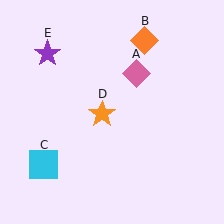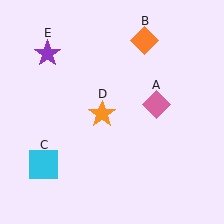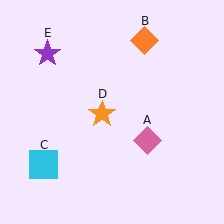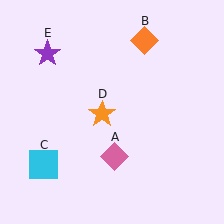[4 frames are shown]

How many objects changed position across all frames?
1 object changed position: pink diamond (object A).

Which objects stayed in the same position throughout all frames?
Orange diamond (object B) and cyan square (object C) and orange star (object D) and purple star (object E) remained stationary.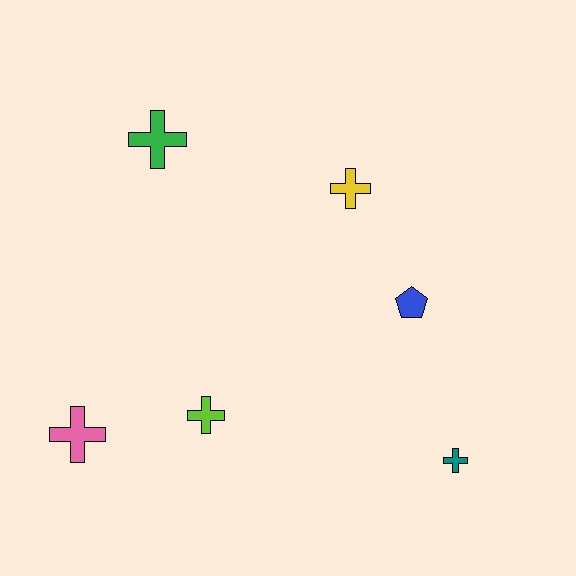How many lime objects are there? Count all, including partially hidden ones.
There is 1 lime object.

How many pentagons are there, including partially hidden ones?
There is 1 pentagon.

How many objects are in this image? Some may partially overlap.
There are 6 objects.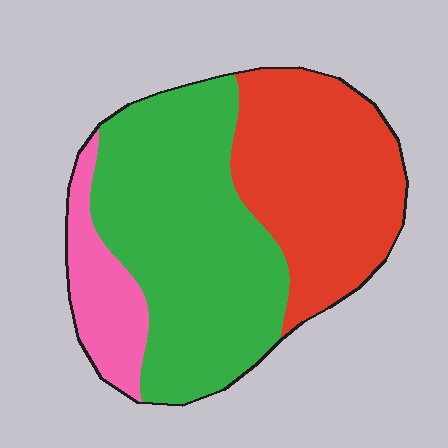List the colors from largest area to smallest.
From largest to smallest: green, red, pink.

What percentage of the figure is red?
Red covers roughly 35% of the figure.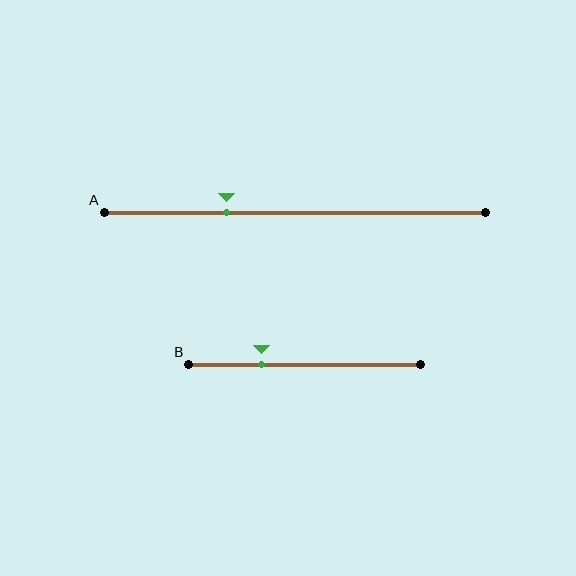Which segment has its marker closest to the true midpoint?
Segment A has its marker closest to the true midpoint.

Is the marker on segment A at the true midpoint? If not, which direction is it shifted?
No, the marker on segment A is shifted to the left by about 18% of the segment length.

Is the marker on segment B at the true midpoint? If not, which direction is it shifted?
No, the marker on segment B is shifted to the left by about 19% of the segment length.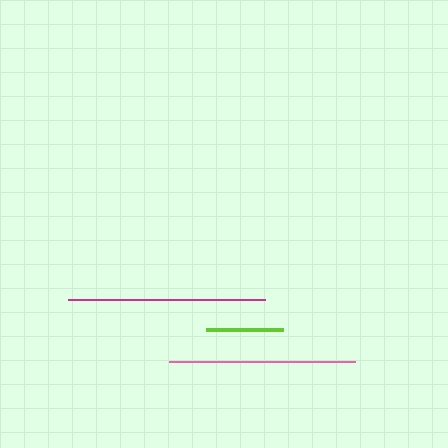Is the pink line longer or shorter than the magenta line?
The magenta line is longer than the pink line.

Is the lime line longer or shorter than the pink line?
The pink line is longer than the lime line.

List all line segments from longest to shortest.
From longest to shortest: magenta, pink, lime.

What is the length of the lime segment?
The lime segment is approximately 77 pixels long.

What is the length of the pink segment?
The pink segment is approximately 186 pixels long.